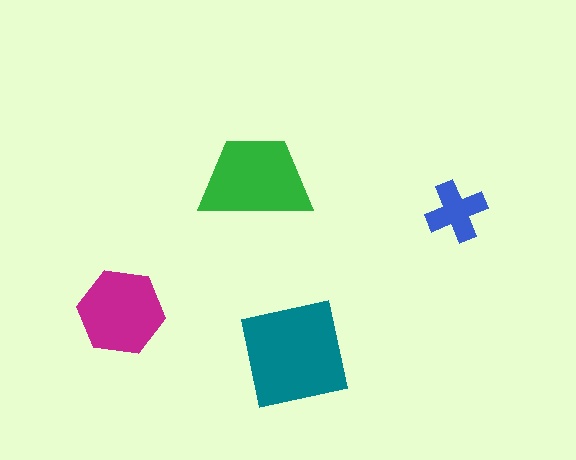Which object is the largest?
The teal square.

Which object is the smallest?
The blue cross.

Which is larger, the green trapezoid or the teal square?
The teal square.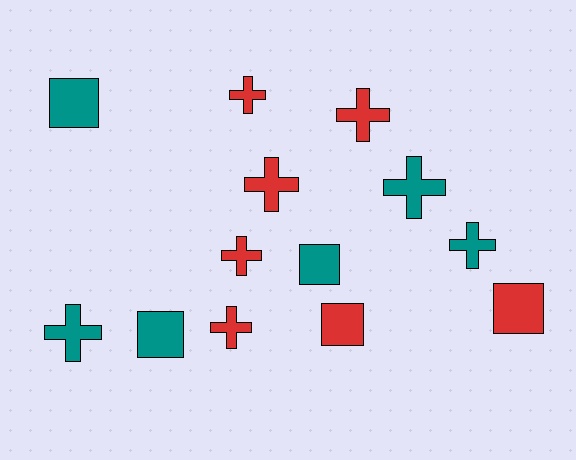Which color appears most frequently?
Red, with 7 objects.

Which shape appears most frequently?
Cross, with 8 objects.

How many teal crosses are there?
There are 3 teal crosses.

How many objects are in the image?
There are 13 objects.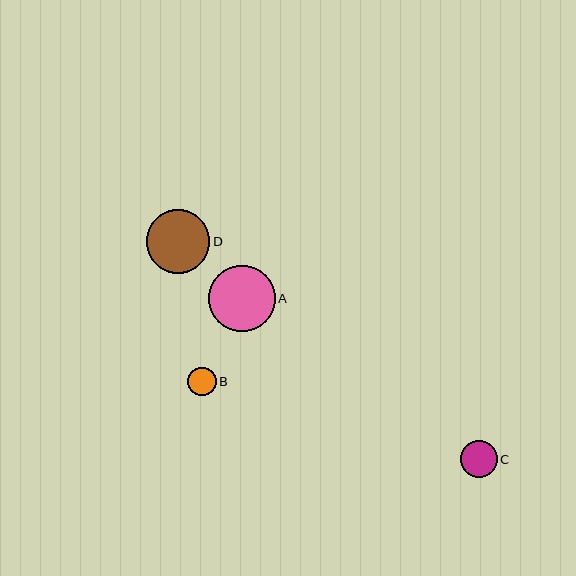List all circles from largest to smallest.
From largest to smallest: A, D, C, B.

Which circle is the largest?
Circle A is the largest with a size of approximately 66 pixels.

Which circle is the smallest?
Circle B is the smallest with a size of approximately 28 pixels.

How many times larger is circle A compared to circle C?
Circle A is approximately 1.8 times the size of circle C.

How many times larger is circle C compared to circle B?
Circle C is approximately 1.3 times the size of circle B.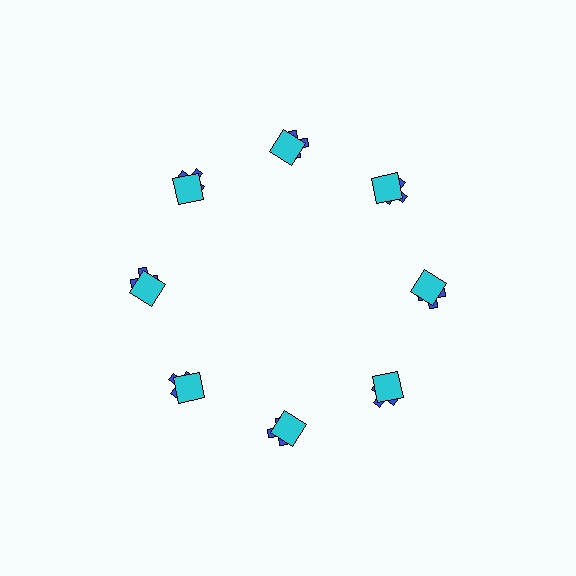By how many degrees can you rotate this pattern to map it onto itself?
The pattern maps onto itself every 45 degrees of rotation.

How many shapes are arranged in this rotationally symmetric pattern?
There are 16 shapes, arranged in 8 groups of 2.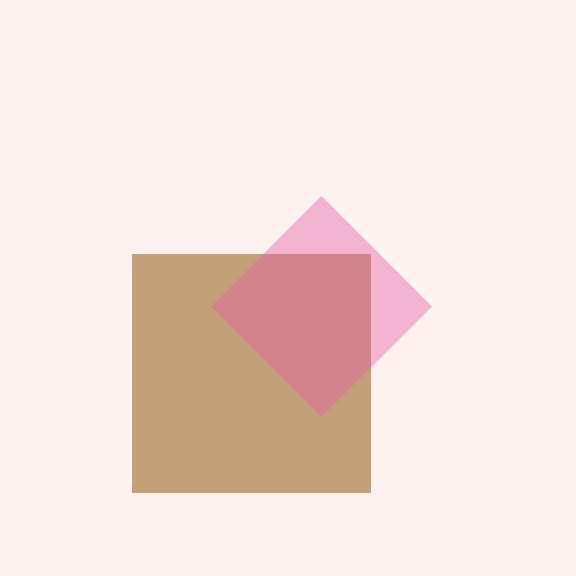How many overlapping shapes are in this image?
There are 2 overlapping shapes in the image.